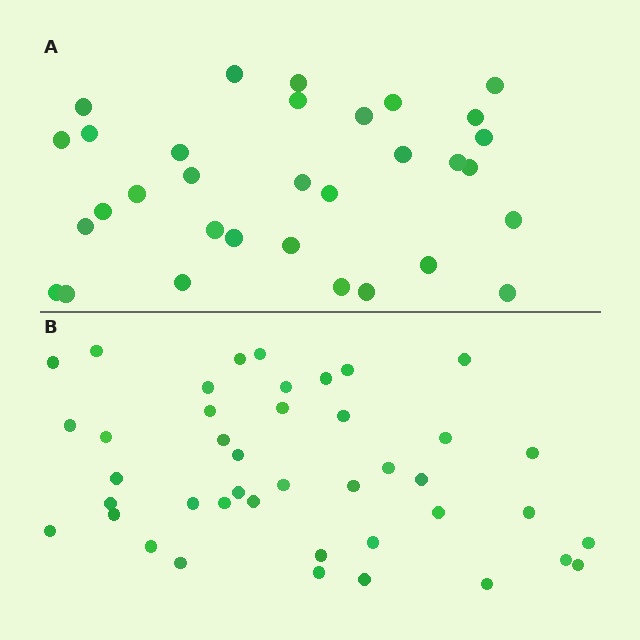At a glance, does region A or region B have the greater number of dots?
Region B (the bottom region) has more dots.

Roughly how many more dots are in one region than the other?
Region B has roughly 10 or so more dots than region A.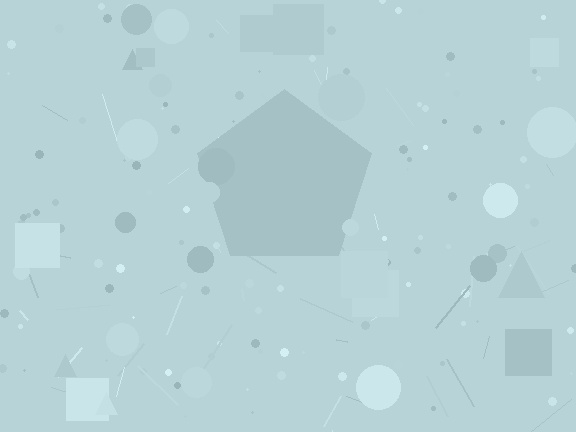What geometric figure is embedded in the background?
A pentagon is embedded in the background.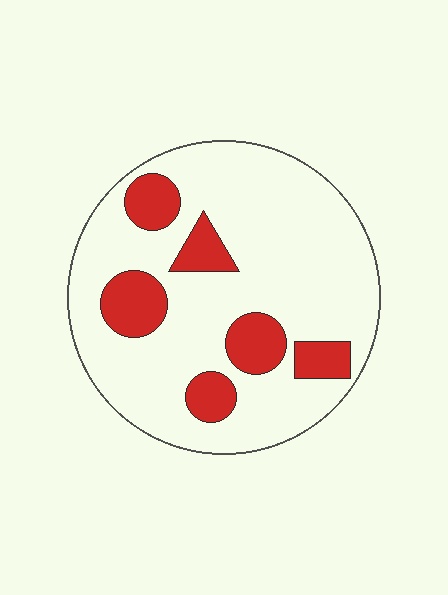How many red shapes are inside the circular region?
6.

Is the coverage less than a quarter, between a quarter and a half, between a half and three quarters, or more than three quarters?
Less than a quarter.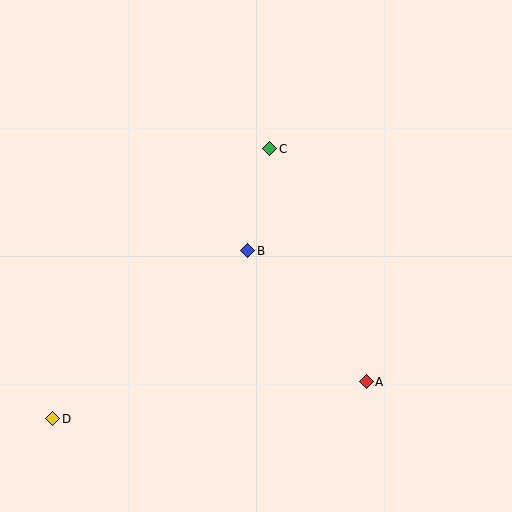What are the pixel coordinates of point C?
Point C is at (270, 149).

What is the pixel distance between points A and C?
The distance between A and C is 252 pixels.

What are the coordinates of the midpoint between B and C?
The midpoint between B and C is at (259, 200).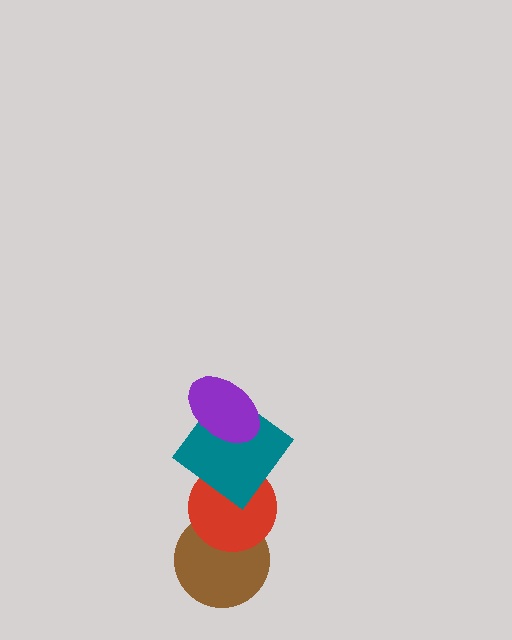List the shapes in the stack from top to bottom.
From top to bottom: the purple ellipse, the teal diamond, the red circle, the brown circle.